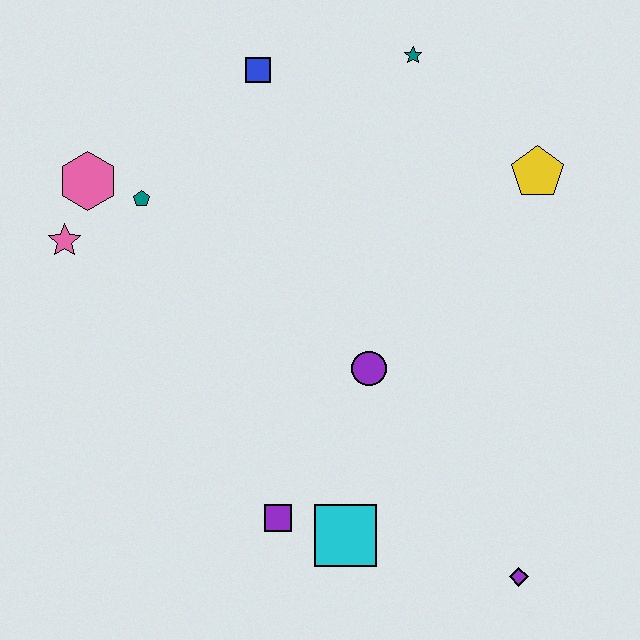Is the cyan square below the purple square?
Yes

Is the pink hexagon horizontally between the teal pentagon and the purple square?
No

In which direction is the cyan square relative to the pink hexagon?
The cyan square is below the pink hexagon.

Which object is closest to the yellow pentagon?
The teal star is closest to the yellow pentagon.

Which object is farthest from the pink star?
The purple diamond is farthest from the pink star.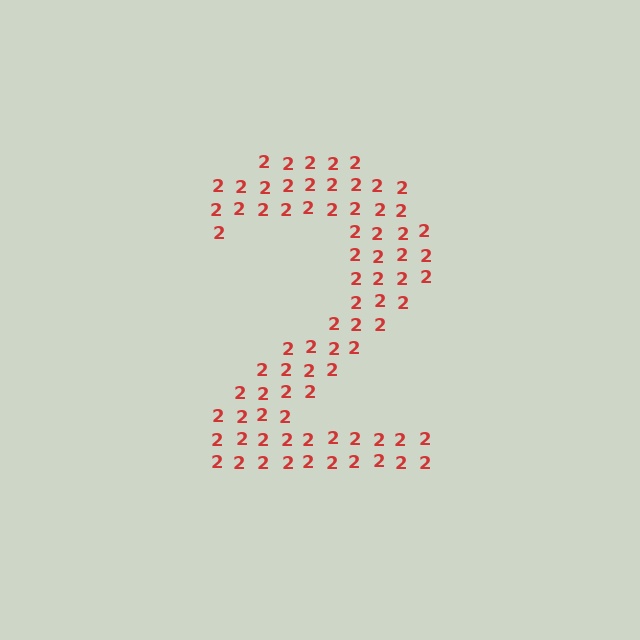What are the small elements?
The small elements are digit 2's.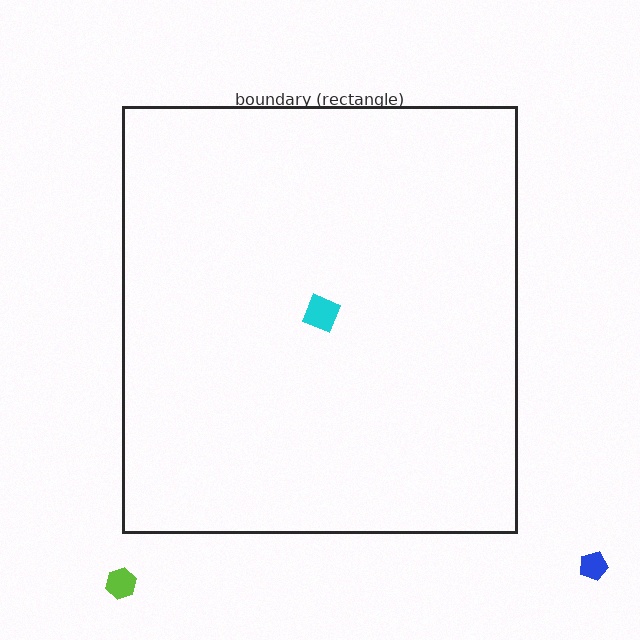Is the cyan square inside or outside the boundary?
Inside.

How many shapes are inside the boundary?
1 inside, 2 outside.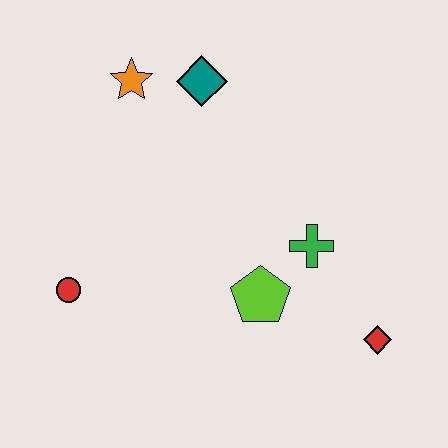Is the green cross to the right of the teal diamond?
Yes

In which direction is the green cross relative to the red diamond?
The green cross is above the red diamond.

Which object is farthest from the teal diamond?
The red diamond is farthest from the teal diamond.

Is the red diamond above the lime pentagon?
No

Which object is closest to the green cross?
The lime pentagon is closest to the green cross.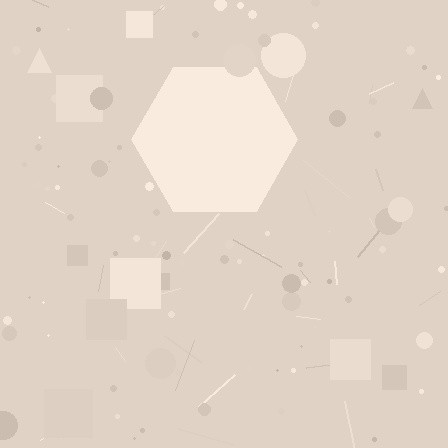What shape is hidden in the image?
A hexagon is hidden in the image.